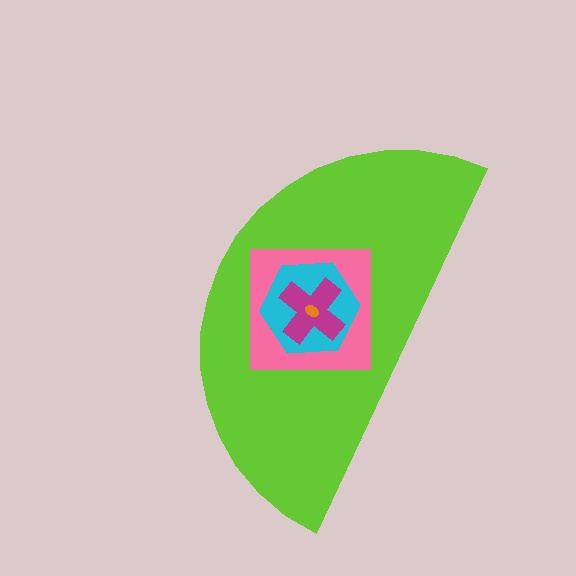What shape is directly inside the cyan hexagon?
The magenta cross.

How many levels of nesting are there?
5.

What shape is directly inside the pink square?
The cyan hexagon.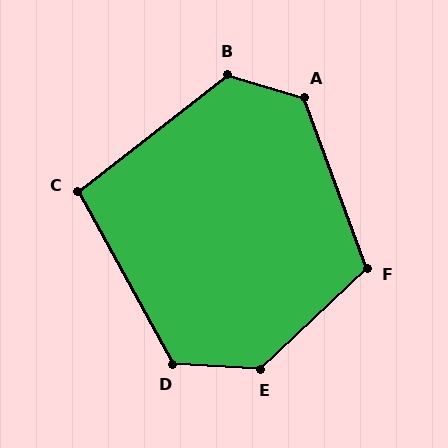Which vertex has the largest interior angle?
E, at approximately 134 degrees.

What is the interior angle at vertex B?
Approximately 125 degrees (obtuse).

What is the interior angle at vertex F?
Approximately 113 degrees (obtuse).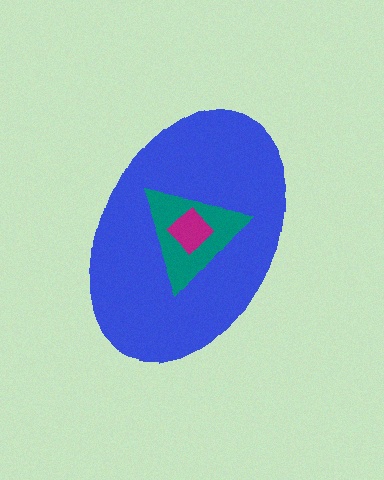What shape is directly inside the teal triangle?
The magenta diamond.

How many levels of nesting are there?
3.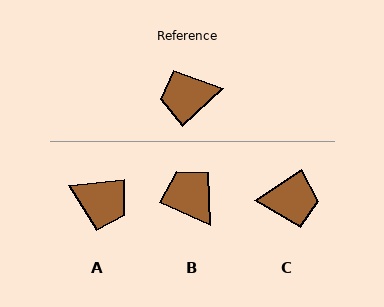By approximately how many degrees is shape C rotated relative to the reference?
Approximately 170 degrees counter-clockwise.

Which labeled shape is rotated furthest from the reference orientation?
C, about 170 degrees away.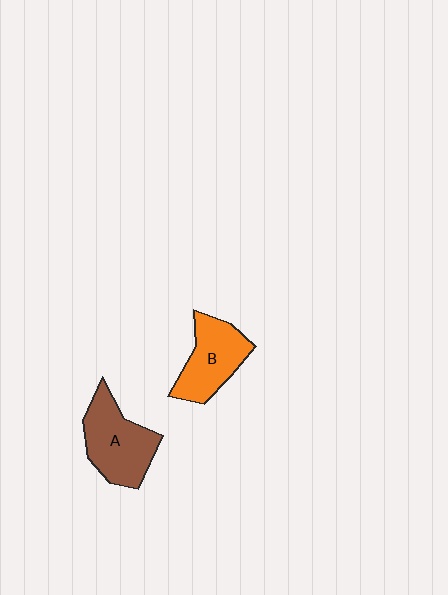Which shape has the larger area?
Shape A (brown).